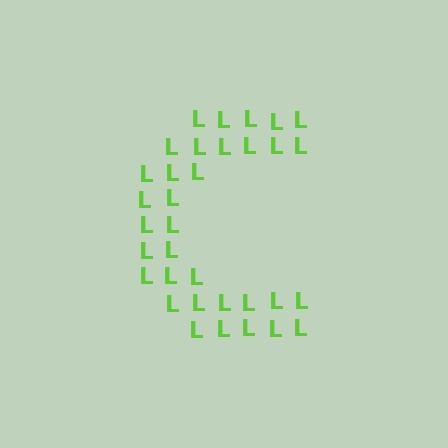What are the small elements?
The small elements are letter L's.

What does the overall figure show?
The overall figure shows the letter C.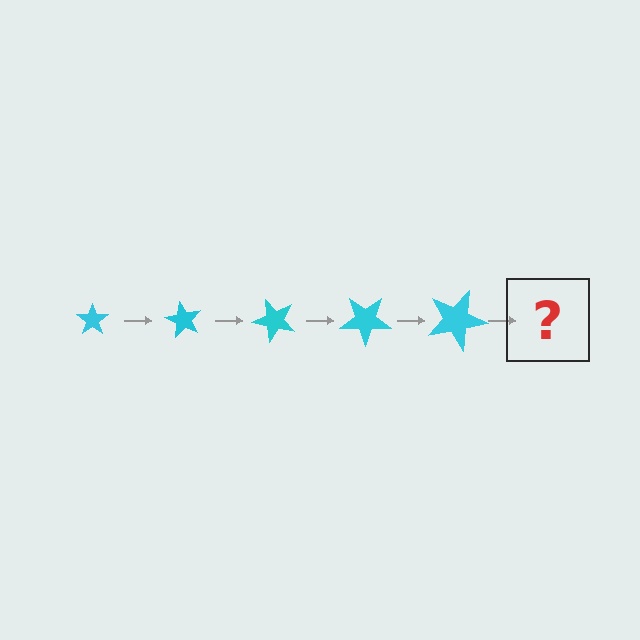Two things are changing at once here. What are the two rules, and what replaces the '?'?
The two rules are that the star grows larger each step and it rotates 60 degrees each step. The '?' should be a star, larger than the previous one and rotated 300 degrees from the start.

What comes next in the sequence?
The next element should be a star, larger than the previous one and rotated 300 degrees from the start.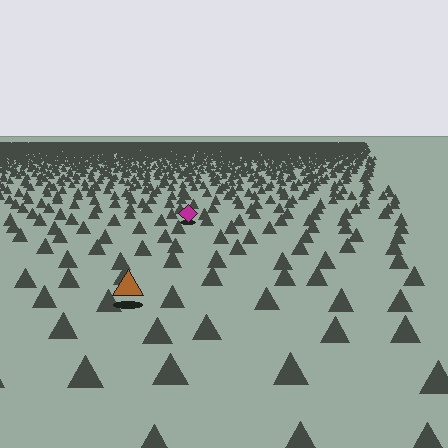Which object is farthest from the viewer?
The magenta diamond is farthest from the viewer. It appears smaller and the ground texture around it is denser.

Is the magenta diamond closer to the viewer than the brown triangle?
No. The brown triangle is closer — you can tell from the texture gradient: the ground texture is coarser near it.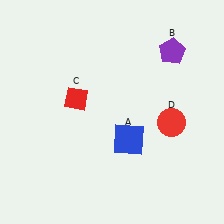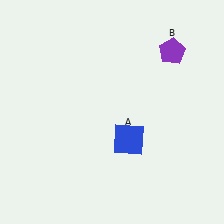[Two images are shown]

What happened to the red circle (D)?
The red circle (D) was removed in Image 2. It was in the bottom-right area of Image 1.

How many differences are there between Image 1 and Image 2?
There are 2 differences between the two images.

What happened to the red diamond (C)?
The red diamond (C) was removed in Image 2. It was in the top-left area of Image 1.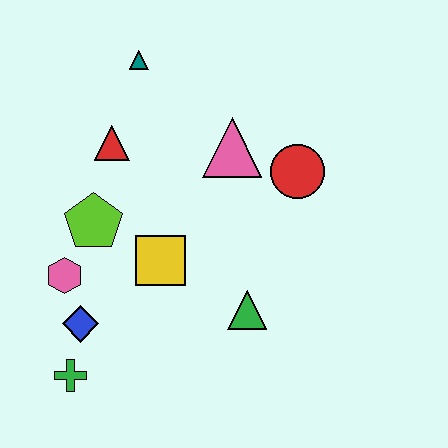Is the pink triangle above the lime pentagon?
Yes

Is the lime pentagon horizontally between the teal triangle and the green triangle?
No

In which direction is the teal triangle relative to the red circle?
The teal triangle is to the left of the red circle.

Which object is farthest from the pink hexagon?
The red circle is farthest from the pink hexagon.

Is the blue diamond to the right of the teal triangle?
No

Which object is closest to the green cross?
The blue diamond is closest to the green cross.